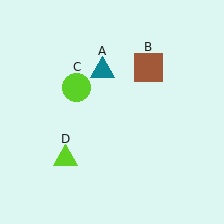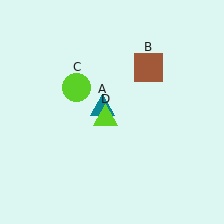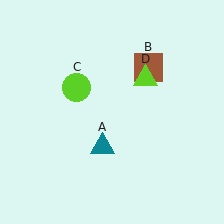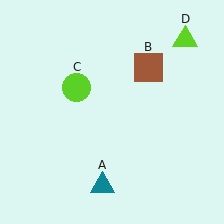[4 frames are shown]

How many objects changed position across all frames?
2 objects changed position: teal triangle (object A), lime triangle (object D).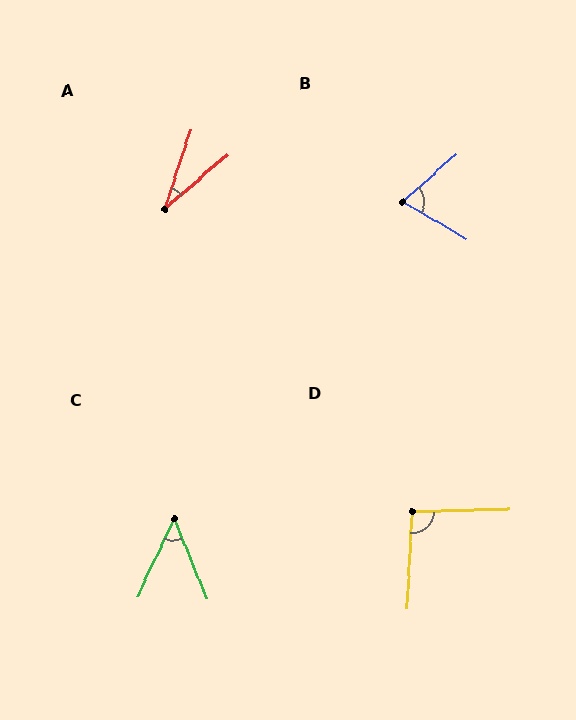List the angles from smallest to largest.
A (31°), C (47°), B (72°), D (94°).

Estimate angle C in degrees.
Approximately 47 degrees.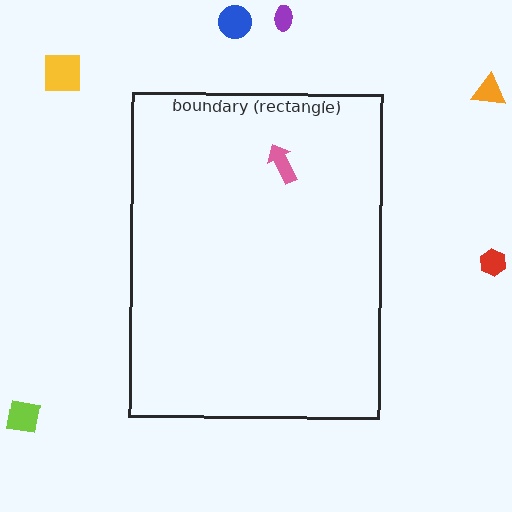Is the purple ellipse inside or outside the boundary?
Outside.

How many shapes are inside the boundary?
1 inside, 6 outside.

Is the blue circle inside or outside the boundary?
Outside.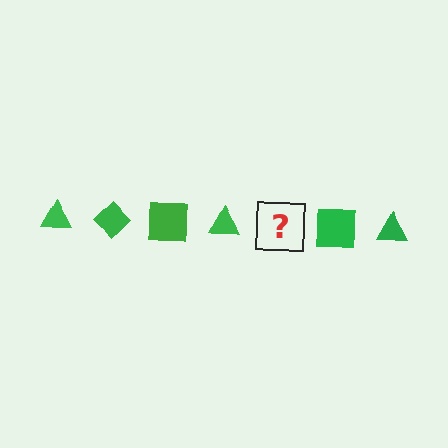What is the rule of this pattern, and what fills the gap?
The rule is that the pattern cycles through triangle, diamond, square shapes in green. The gap should be filled with a green diamond.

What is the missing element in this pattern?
The missing element is a green diamond.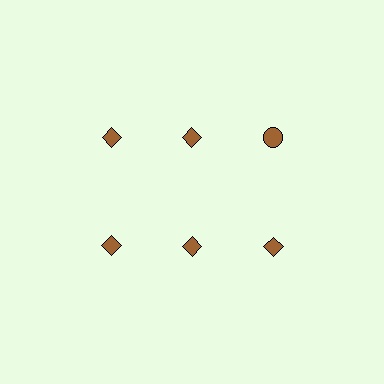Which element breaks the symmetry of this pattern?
The brown circle in the top row, center column breaks the symmetry. All other shapes are brown diamonds.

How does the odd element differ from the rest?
It has a different shape: circle instead of diamond.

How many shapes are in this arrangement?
There are 6 shapes arranged in a grid pattern.